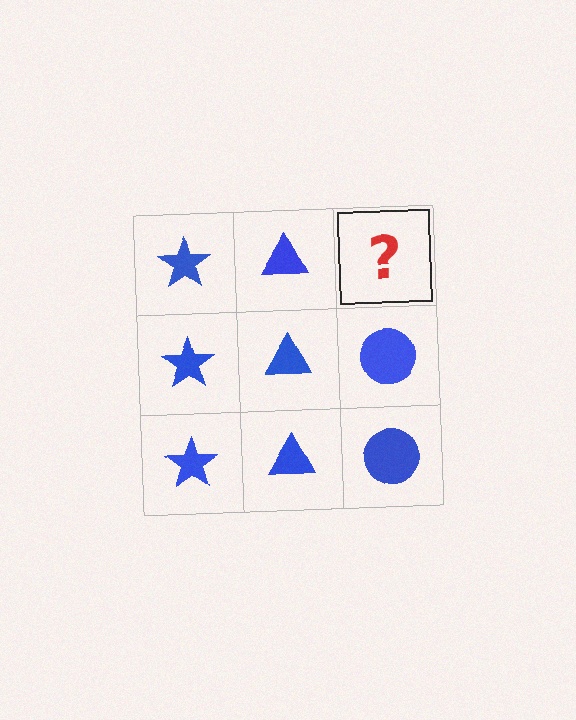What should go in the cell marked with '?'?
The missing cell should contain a blue circle.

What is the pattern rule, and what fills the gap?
The rule is that each column has a consistent shape. The gap should be filled with a blue circle.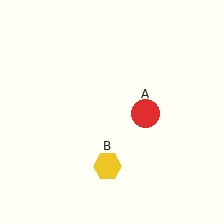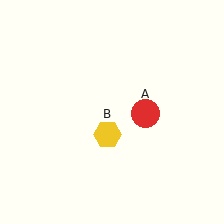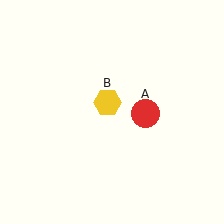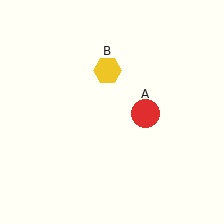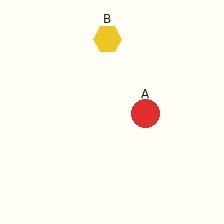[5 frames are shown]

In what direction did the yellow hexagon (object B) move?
The yellow hexagon (object B) moved up.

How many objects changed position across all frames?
1 object changed position: yellow hexagon (object B).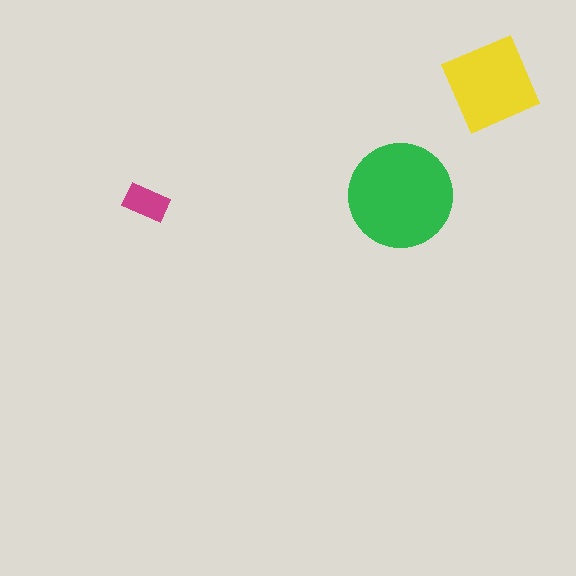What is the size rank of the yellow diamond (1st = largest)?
2nd.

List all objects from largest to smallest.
The green circle, the yellow diamond, the magenta rectangle.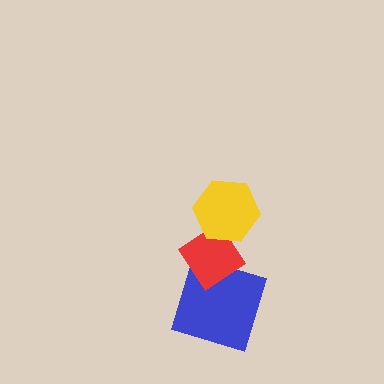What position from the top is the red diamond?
The red diamond is 2nd from the top.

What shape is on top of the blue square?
The red diamond is on top of the blue square.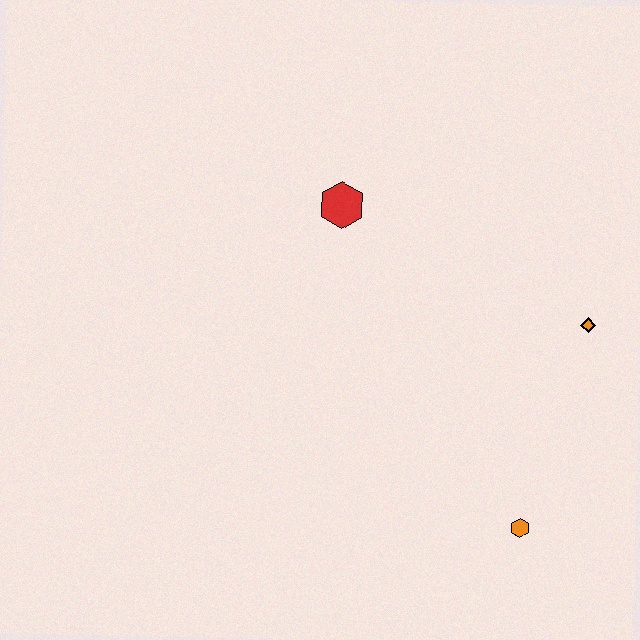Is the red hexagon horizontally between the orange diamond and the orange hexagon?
No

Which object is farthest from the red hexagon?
The orange hexagon is farthest from the red hexagon.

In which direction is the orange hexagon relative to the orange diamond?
The orange hexagon is below the orange diamond.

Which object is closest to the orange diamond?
The orange hexagon is closest to the orange diamond.